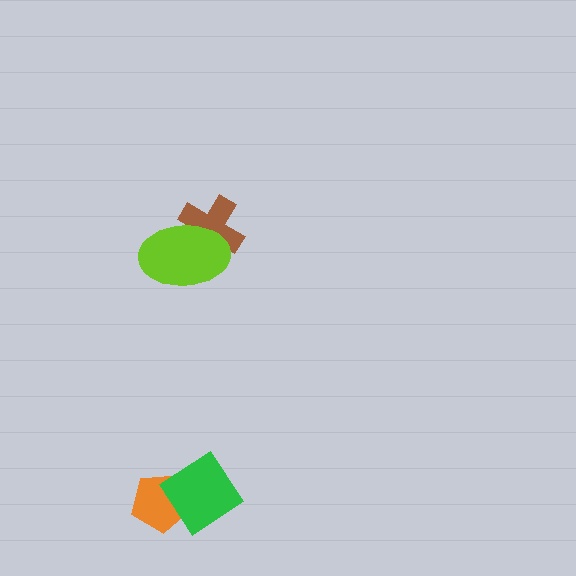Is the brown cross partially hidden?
Yes, it is partially covered by another shape.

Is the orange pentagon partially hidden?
Yes, it is partially covered by another shape.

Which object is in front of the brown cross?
The lime ellipse is in front of the brown cross.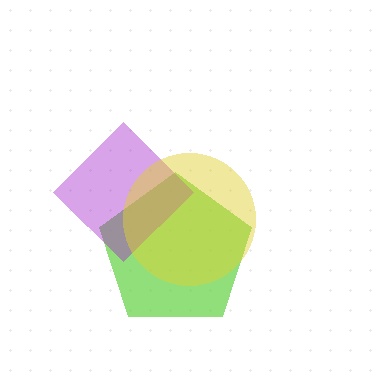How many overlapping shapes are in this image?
There are 3 overlapping shapes in the image.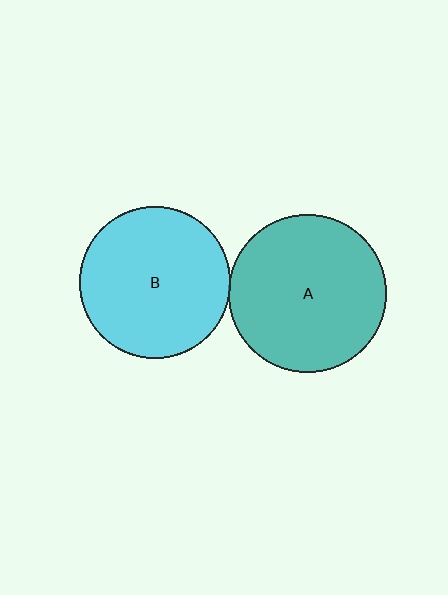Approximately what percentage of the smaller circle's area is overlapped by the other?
Approximately 5%.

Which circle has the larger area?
Circle A (teal).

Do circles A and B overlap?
Yes.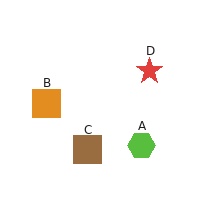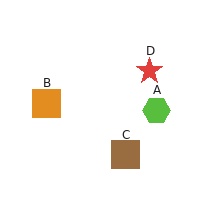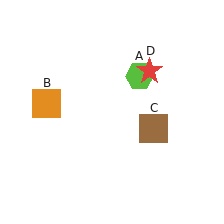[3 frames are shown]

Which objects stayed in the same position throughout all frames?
Orange square (object B) and red star (object D) remained stationary.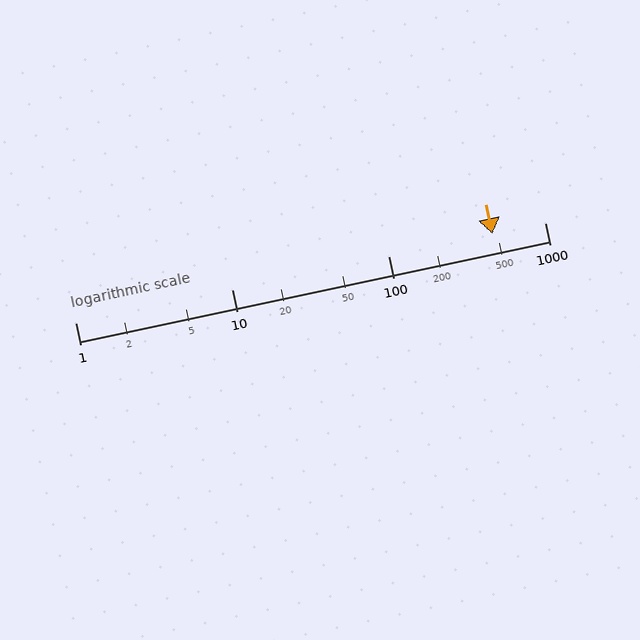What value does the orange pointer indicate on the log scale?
The pointer indicates approximately 460.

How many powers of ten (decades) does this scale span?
The scale spans 3 decades, from 1 to 1000.